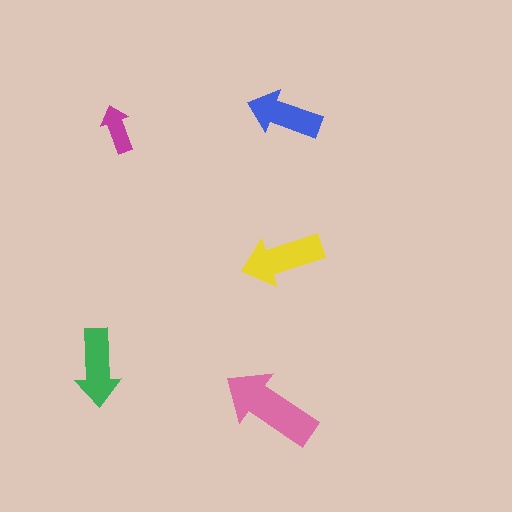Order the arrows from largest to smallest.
the pink one, the yellow one, the green one, the blue one, the magenta one.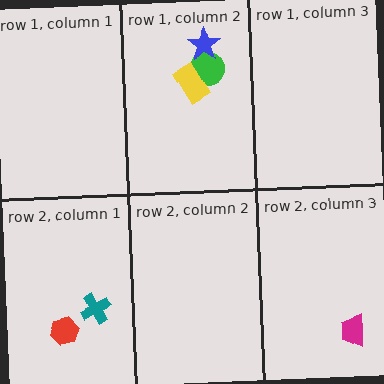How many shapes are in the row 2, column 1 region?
2.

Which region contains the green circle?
The row 1, column 2 region.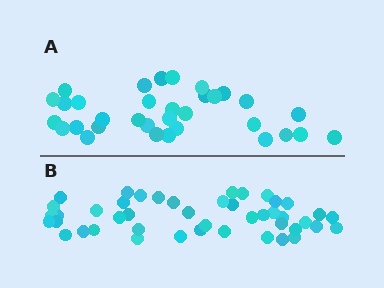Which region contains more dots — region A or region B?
Region B (the bottom region) has more dots.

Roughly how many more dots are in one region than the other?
Region B has roughly 12 or so more dots than region A.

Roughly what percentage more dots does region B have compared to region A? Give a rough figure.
About 35% more.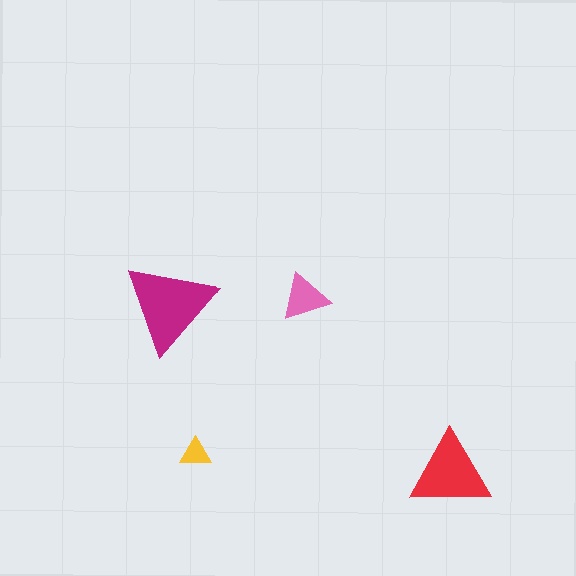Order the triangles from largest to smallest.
the magenta one, the red one, the pink one, the yellow one.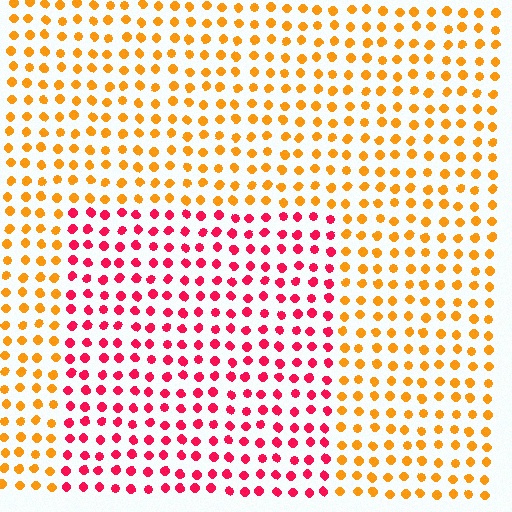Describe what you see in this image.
The image is filled with small orange elements in a uniform arrangement. A rectangle-shaped region is visible where the elements are tinted to a slightly different hue, forming a subtle color boundary.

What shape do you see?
I see a rectangle.